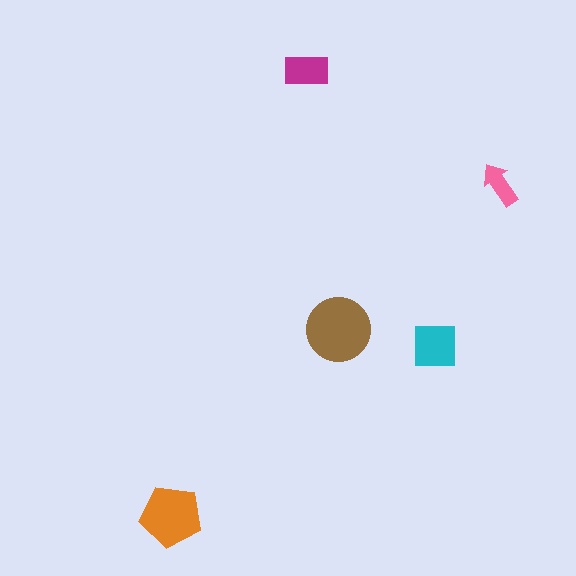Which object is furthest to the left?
The orange pentagon is leftmost.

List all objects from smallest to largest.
The pink arrow, the magenta rectangle, the cyan square, the orange pentagon, the brown circle.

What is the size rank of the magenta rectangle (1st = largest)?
4th.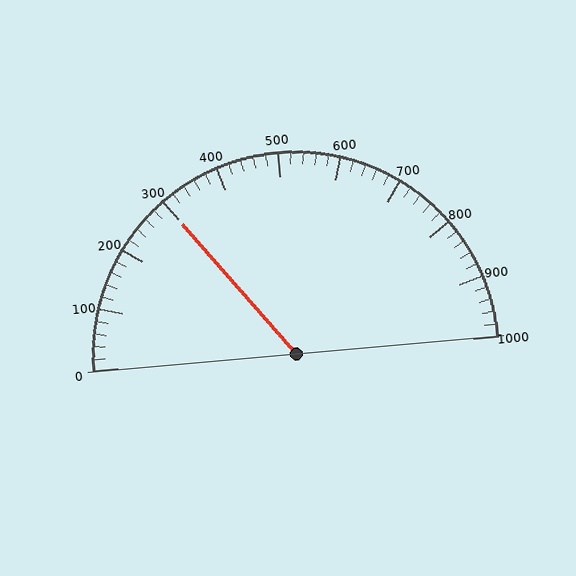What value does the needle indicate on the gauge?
The needle indicates approximately 300.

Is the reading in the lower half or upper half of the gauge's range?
The reading is in the lower half of the range (0 to 1000).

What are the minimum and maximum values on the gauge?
The gauge ranges from 0 to 1000.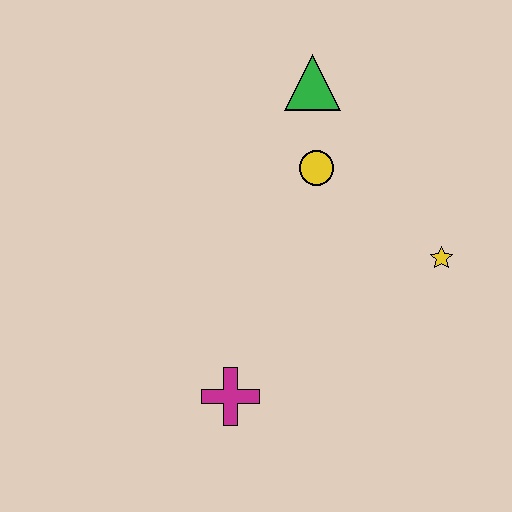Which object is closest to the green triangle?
The yellow circle is closest to the green triangle.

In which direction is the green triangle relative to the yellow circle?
The green triangle is above the yellow circle.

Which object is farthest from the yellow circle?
The magenta cross is farthest from the yellow circle.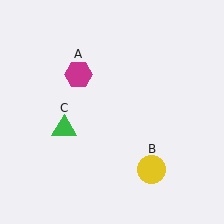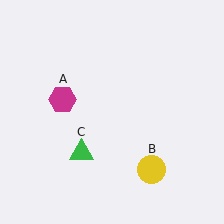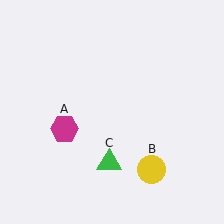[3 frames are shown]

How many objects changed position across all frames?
2 objects changed position: magenta hexagon (object A), green triangle (object C).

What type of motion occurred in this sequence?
The magenta hexagon (object A), green triangle (object C) rotated counterclockwise around the center of the scene.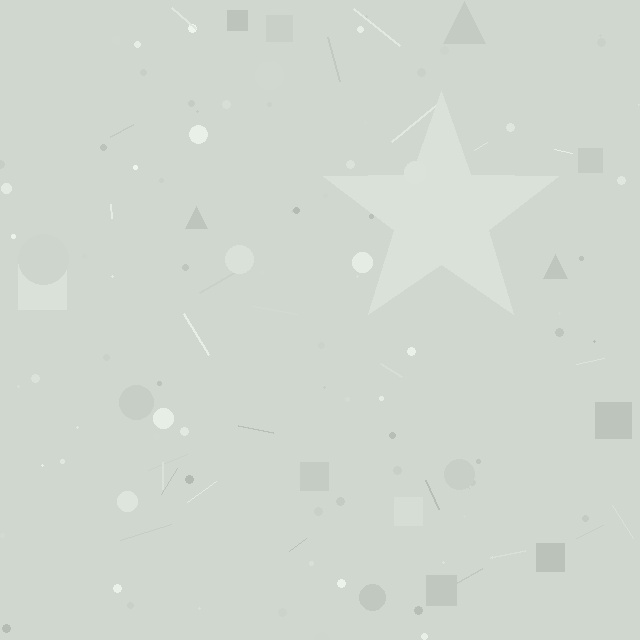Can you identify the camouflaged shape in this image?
The camouflaged shape is a star.